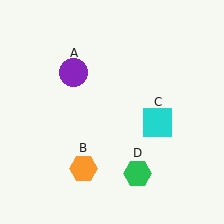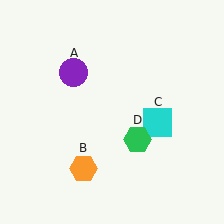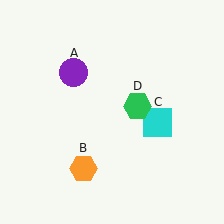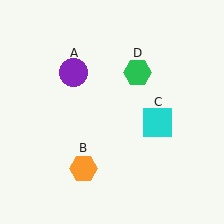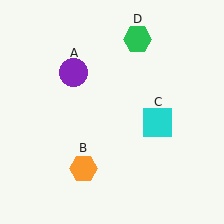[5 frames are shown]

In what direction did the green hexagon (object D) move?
The green hexagon (object D) moved up.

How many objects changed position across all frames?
1 object changed position: green hexagon (object D).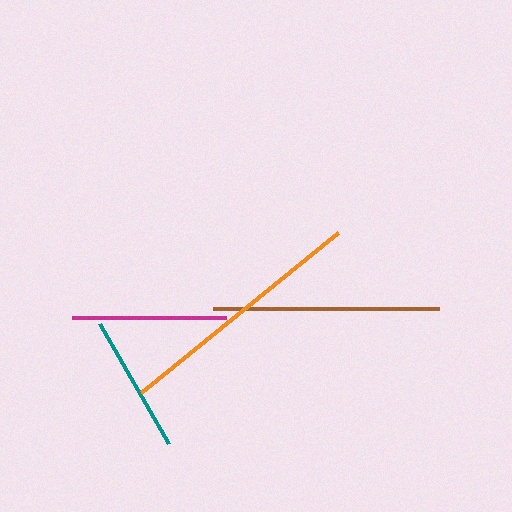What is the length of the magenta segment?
The magenta segment is approximately 154 pixels long.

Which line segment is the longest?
The orange line is the longest at approximately 254 pixels.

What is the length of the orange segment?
The orange segment is approximately 254 pixels long.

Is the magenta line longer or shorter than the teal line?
The magenta line is longer than the teal line.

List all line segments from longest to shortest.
From longest to shortest: orange, brown, magenta, teal.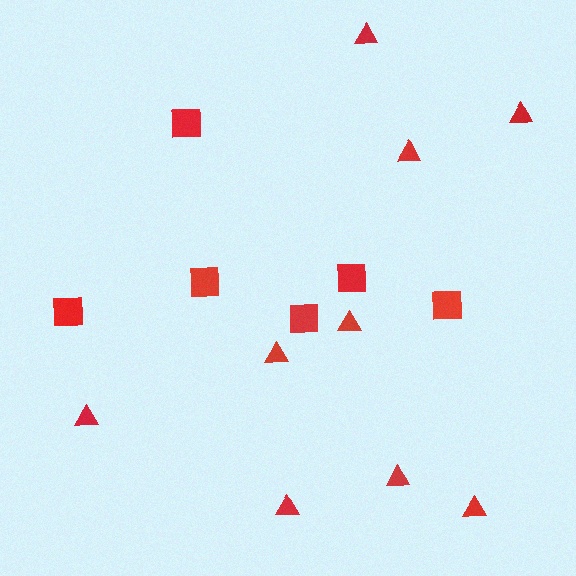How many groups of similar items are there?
There are 2 groups: one group of squares (6) and one group of triangles (9).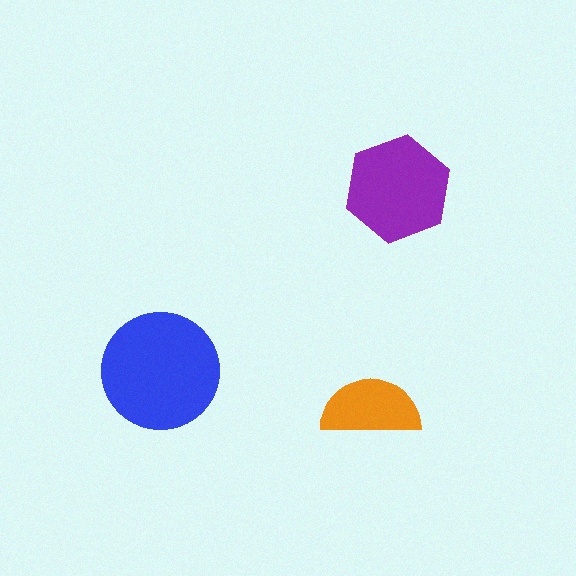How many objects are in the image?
There are 3 objects in the image.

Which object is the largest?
The blue circle.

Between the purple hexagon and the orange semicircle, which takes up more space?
The purple hexagon.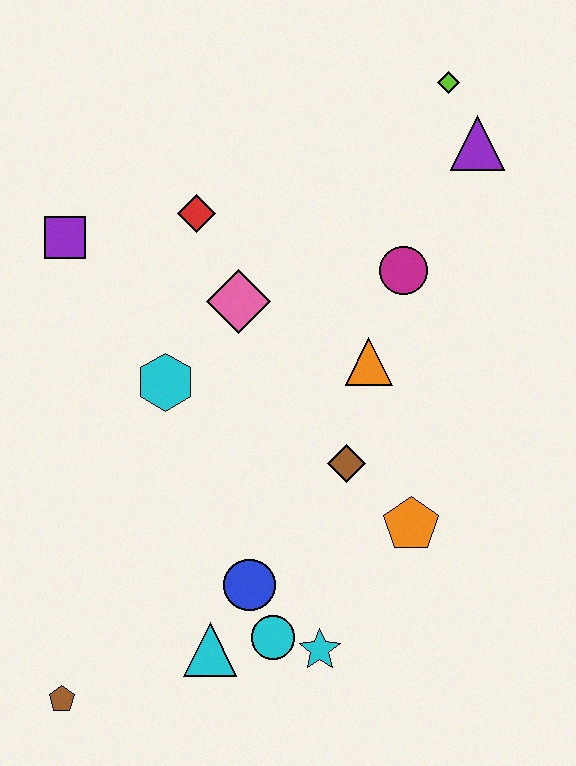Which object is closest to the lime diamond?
The purple triangle is closest to the lime diamond.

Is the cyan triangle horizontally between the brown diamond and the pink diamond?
No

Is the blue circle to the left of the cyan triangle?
No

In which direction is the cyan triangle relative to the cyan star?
The cyan triangle is to the left of the cyan star.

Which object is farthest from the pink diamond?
The brown pentagon is farthest from the pink diamond.